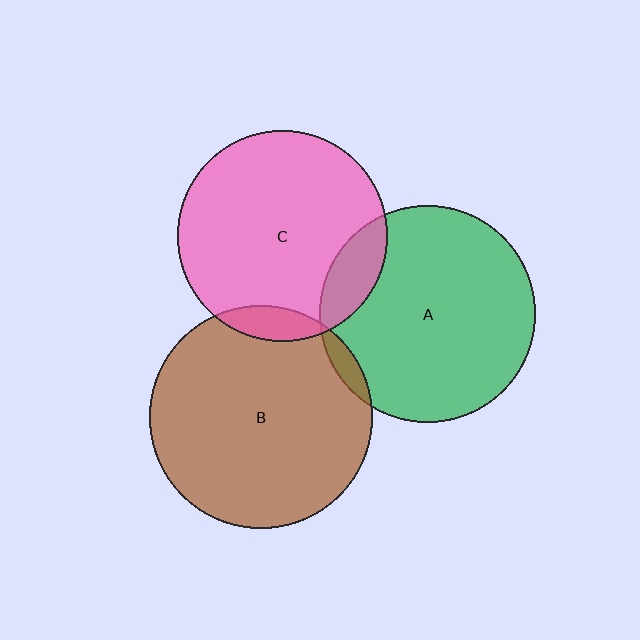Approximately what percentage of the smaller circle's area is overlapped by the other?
Approximately 5%.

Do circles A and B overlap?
Yes.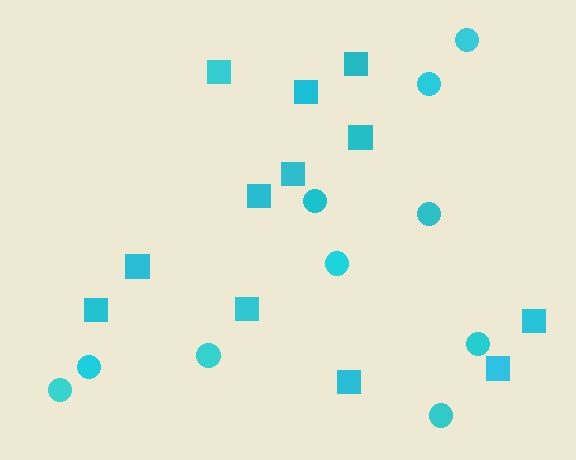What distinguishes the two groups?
There are 2 groups: one group of squares (12) and one group of circles (10).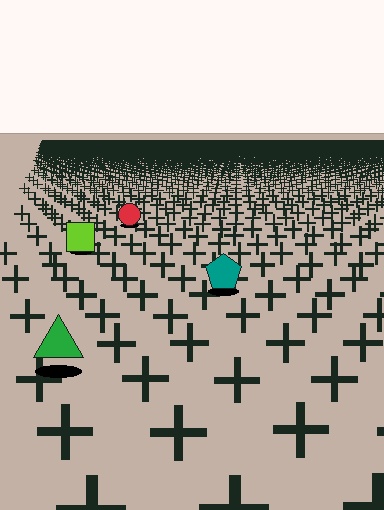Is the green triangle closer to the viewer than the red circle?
Yes. The green triangle is closer — you can tell from the texture gradient: the ground texture is coarser near it.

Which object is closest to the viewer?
The green triangle is closest. The texture marks near it are larger and more spread out.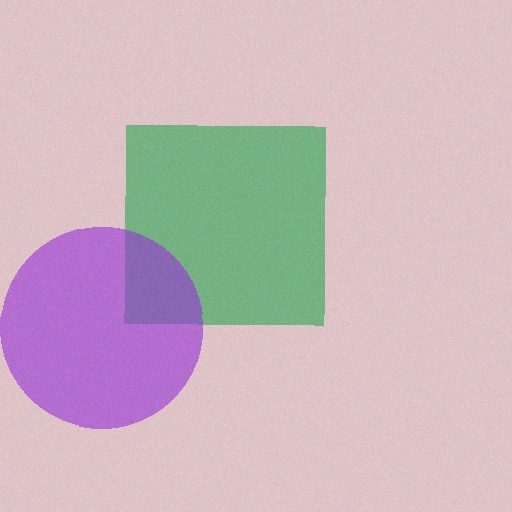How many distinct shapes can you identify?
There are 2 distinct shapes: a green square, a purple circle.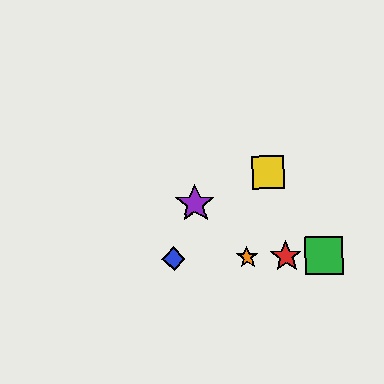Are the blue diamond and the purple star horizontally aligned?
No, the blue diamond is at y≈259 and the purple star is at y≈204.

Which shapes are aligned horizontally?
The red star, the blue diamond, the green square, the orange star are aligned horizontally.